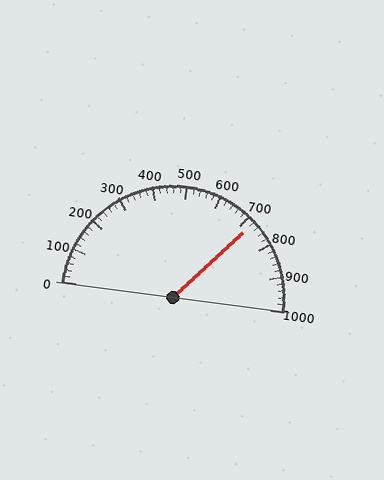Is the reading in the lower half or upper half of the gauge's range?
The reading is in the upper half of the range (0 to 1000).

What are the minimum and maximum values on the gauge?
The gauge ranges from 0 to 1000.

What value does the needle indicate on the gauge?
The needle indicates approximately 720.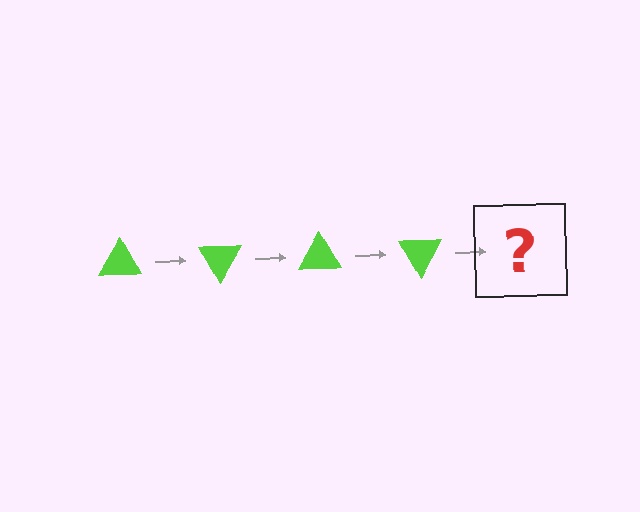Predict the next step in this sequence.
The next step is a lime triangle rotated 240 degrees.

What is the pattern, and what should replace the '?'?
The pattern is that the triangle rotates 60 degrees each step. The '?' should be a lime triangle rotated 240 degrees.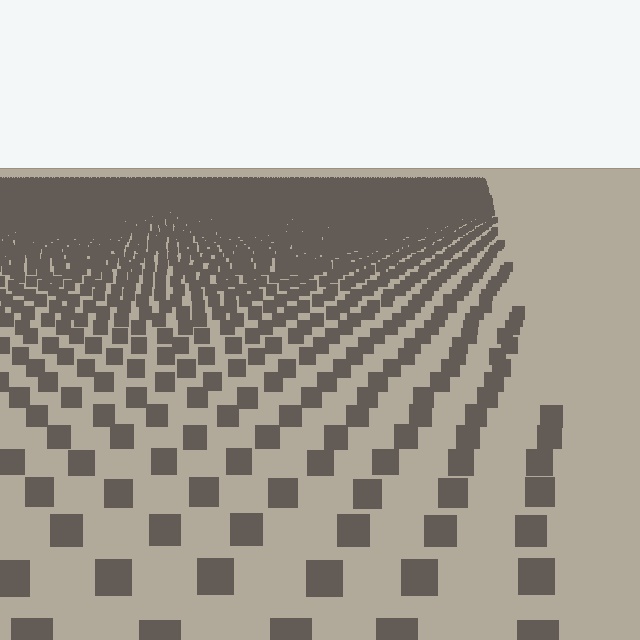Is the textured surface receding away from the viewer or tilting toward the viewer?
The surface is receding away from the viewer. Texture elements get smaller and denser toward the top.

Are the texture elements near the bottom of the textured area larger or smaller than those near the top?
Larger. Near the bottom, elements are closer to the viewer and appear at a bigger on-screen size.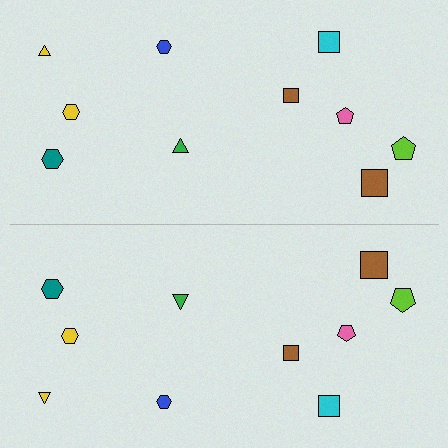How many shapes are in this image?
There are 20 shapes in this image.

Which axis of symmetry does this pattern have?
The pattern has a horizontal axis of symmetry running through the center of the image.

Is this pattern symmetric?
Yes, this pattern has bilateral (reflection) symmetry.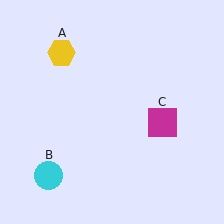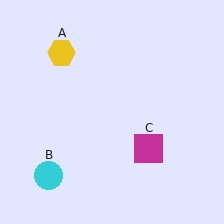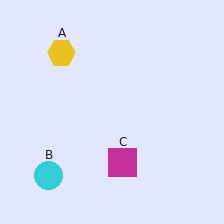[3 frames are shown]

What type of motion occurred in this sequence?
The magenta square (object C) rotated clockwise around the center of the scene.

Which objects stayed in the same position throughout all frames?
Yellow hexagon (object A) and cyan circle (object B) remained stationary.